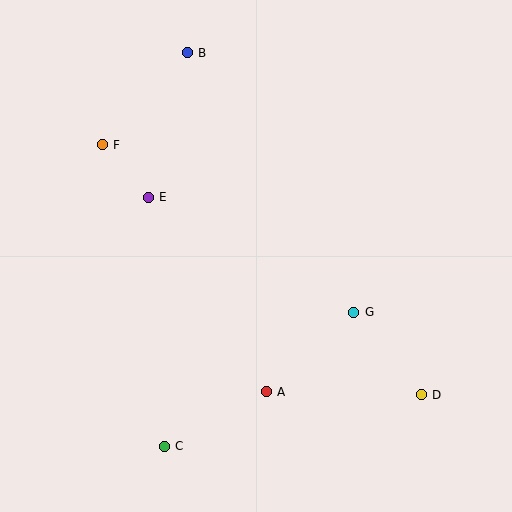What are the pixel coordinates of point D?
Point D is at (421, 395).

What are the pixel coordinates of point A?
Point A is at (266, 392).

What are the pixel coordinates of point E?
Point E is at (148, 197).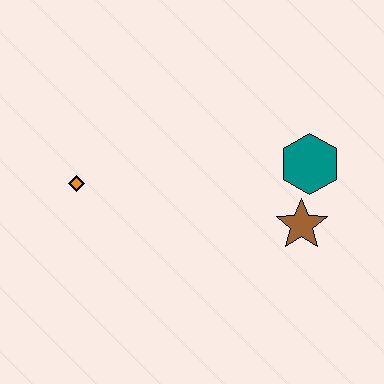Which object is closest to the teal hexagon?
The brown star is closest to the teal hexagon.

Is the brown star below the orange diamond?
Yes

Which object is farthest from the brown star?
The orange diamond is farthest from the brown star.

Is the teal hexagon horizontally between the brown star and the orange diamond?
No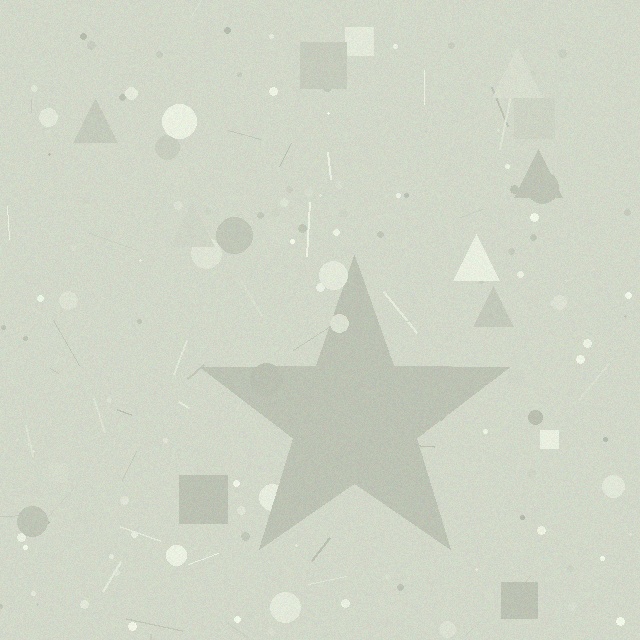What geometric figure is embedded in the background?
A star is embedded in the background.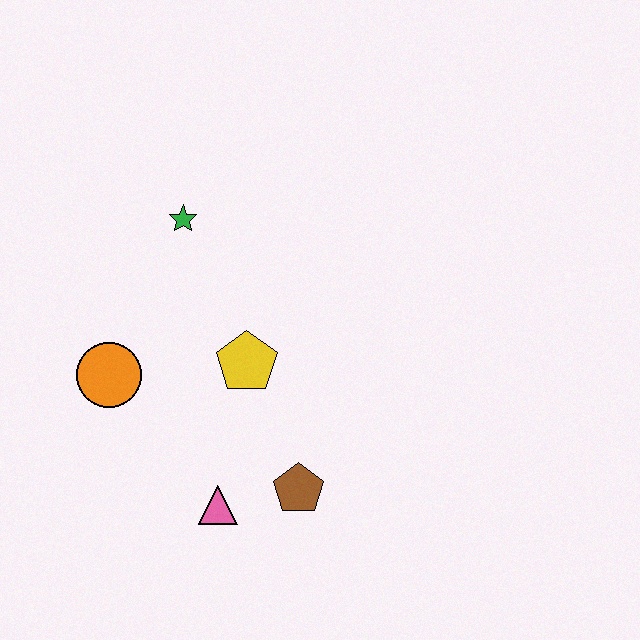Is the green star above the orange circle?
Yes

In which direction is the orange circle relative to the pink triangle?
The orange circle is above the pink triangle.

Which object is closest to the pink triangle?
The brown pentagon is closest to the pink triangle.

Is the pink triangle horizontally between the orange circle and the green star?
No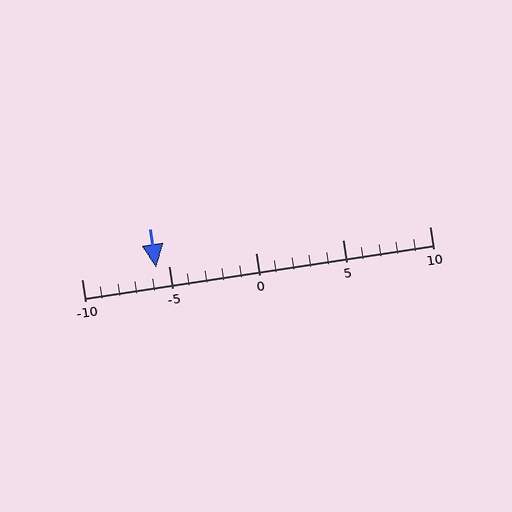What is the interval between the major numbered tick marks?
The major tick marks are spaced 5 units apart.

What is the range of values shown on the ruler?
The ruler shows values from -10 to 10.